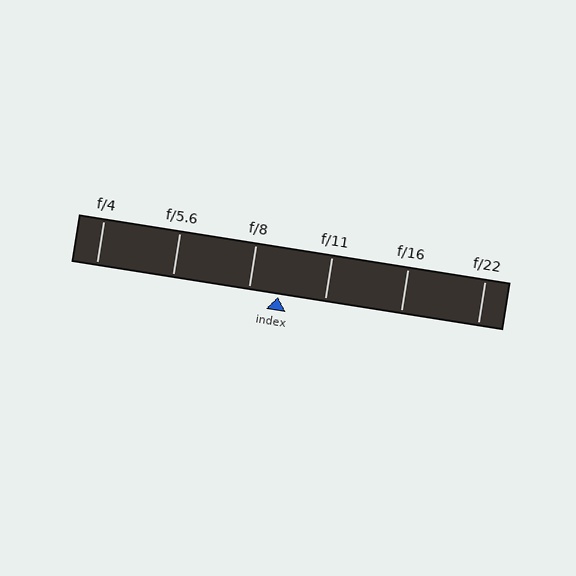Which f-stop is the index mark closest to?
The index mark is closest to f/8.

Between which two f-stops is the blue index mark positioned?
The index mark is between f/8 and f/11.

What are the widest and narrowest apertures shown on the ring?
The widest aperture shown is f/4 and the narrowest is f/22.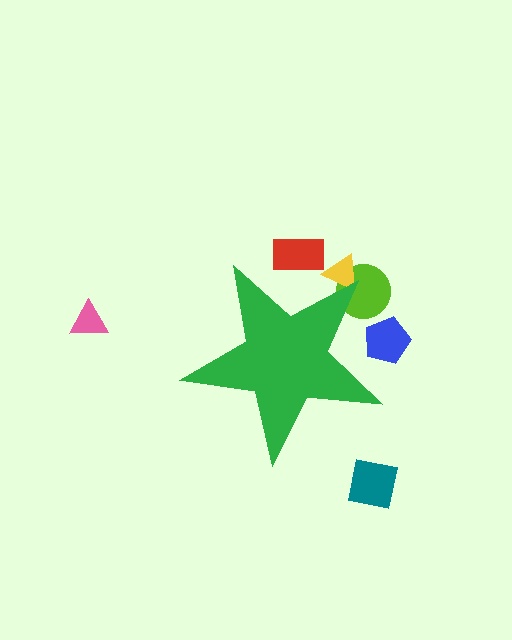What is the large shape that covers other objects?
A green star.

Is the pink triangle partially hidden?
No, the pink triangle is fully visible.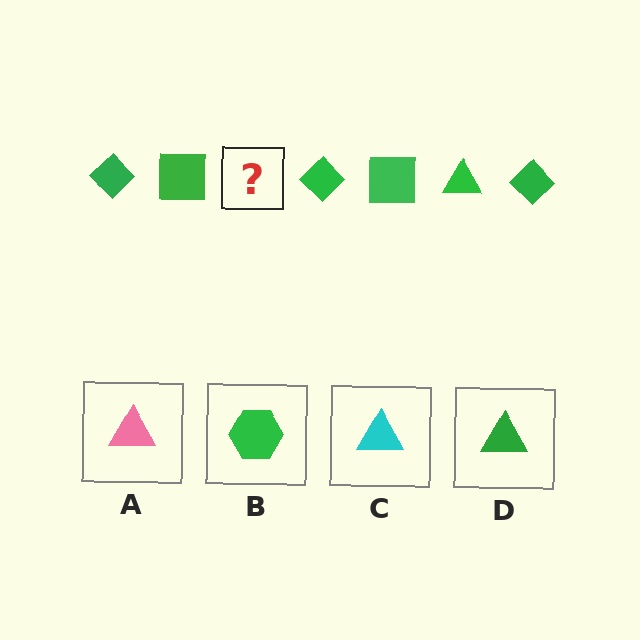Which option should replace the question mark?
Option D.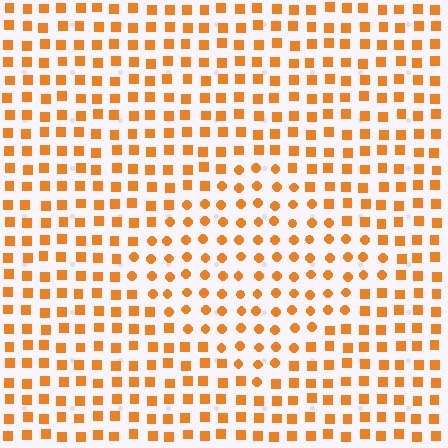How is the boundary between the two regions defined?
The boundary is defined by a change in element shape: circles inside vs. squares outside. All elements share the same color and spacing.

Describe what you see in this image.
The image is filled with small orange elements arranged in a uniform grid. A diamond-shaped region contains circles, while the surrounding area contains squares. The boundary is defined purely by the change in element shape.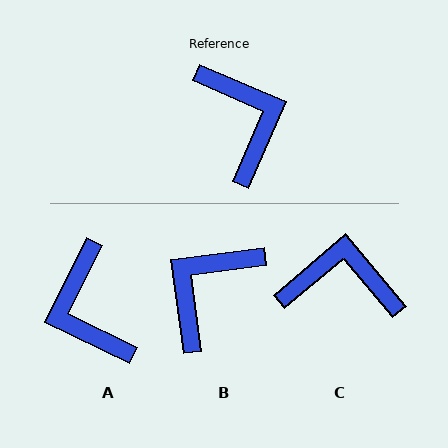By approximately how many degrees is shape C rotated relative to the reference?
Approximately 64 degrees counter-clockwise.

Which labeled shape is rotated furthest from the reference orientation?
A, about 177 degrees away.